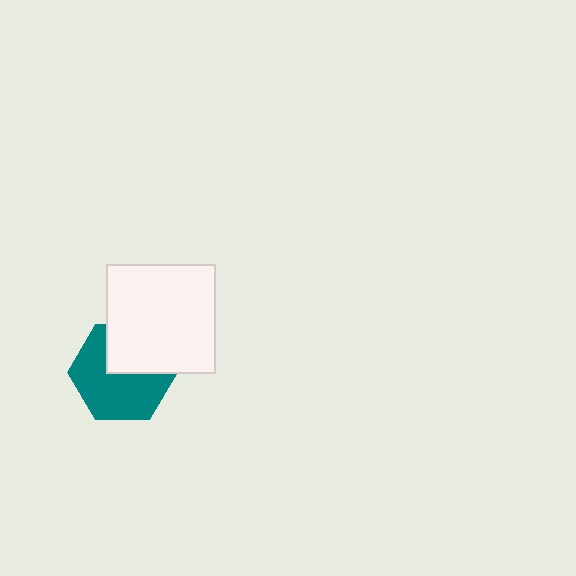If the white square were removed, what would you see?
You would see the complete teal hexagon.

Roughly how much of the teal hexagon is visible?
About half of it is visible (roughly 63%).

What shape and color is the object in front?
The object in front is a white square.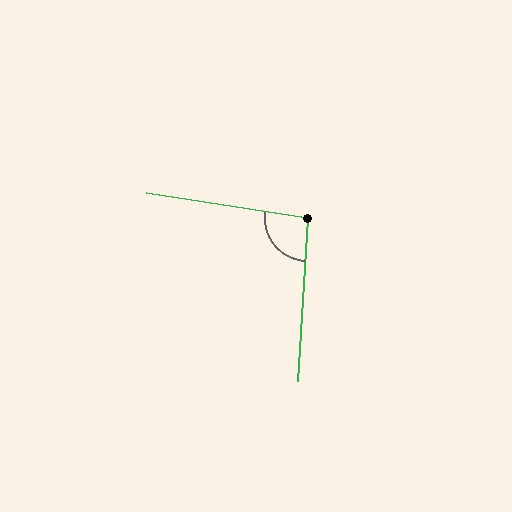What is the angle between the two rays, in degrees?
Approximately 95 degrees.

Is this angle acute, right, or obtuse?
It is obtuse.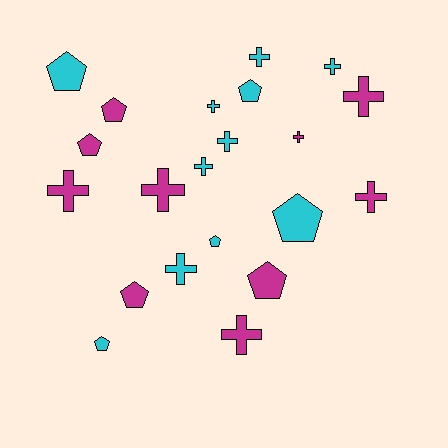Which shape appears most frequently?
Cross, with 12 objects.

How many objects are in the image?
There are 21 objects.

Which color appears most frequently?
Cyan, with 11 objects.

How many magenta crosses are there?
There are 6 magenta crosses.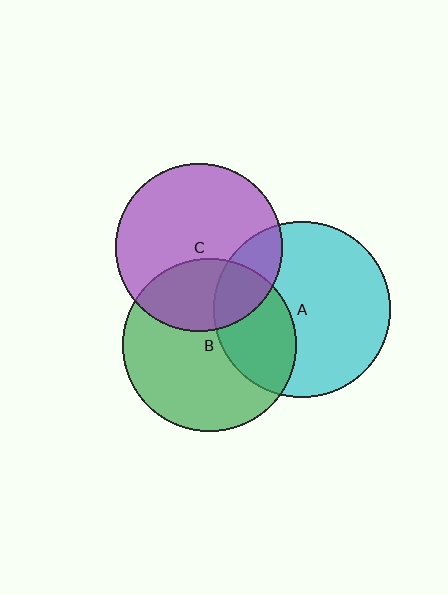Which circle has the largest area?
Circle A (cyan).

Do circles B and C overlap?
Yes.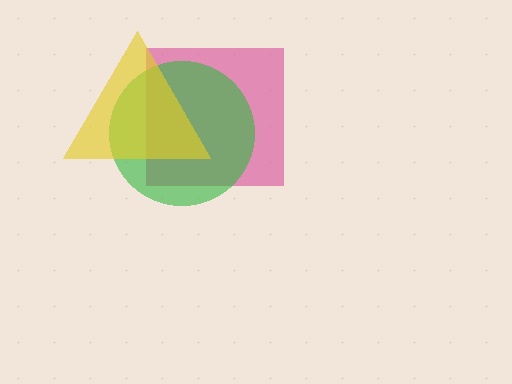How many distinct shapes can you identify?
There are 3 distinct shapes: a pink square, a green circle, a yellow triangle.